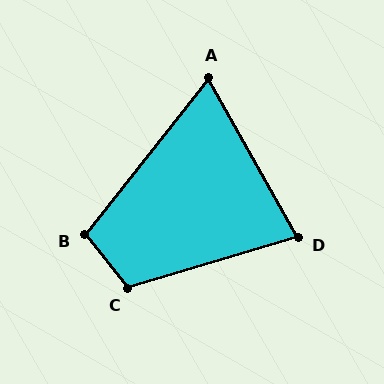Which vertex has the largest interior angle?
C, at approximately 112 degrees.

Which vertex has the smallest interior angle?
A, at approximately 68 degrees.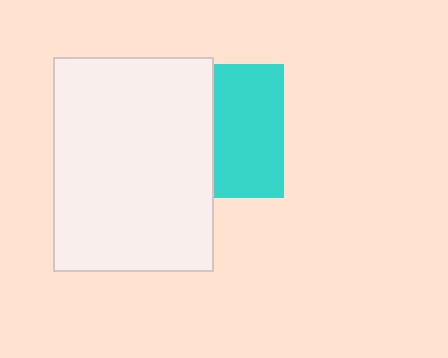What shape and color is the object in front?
The object in front is a white rectangle.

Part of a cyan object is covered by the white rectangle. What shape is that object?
It is a square.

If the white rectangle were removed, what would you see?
You would see the complete cyan square.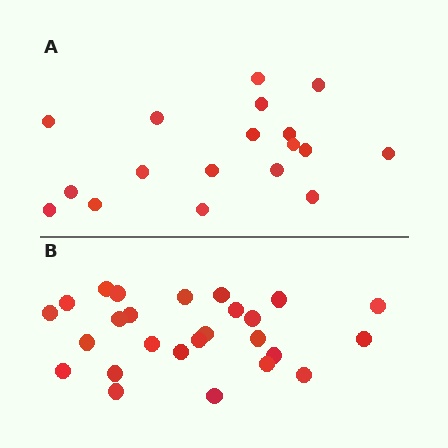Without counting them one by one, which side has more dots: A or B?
Region B (the bottom region) has more dots.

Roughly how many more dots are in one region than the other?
Region B has roughly 8 or so more dots than region A.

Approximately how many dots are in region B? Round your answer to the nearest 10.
About 30 dots. (The exact count is 26, which rounds to 30.)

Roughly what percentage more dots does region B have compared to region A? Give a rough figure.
About 45% more.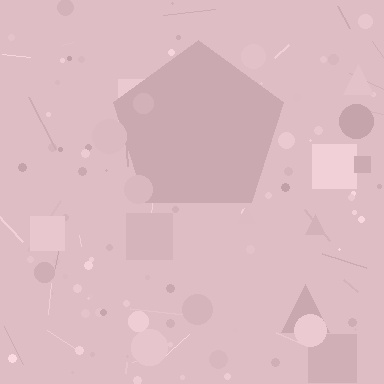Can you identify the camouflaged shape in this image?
The camouflaged shape is a pentagon.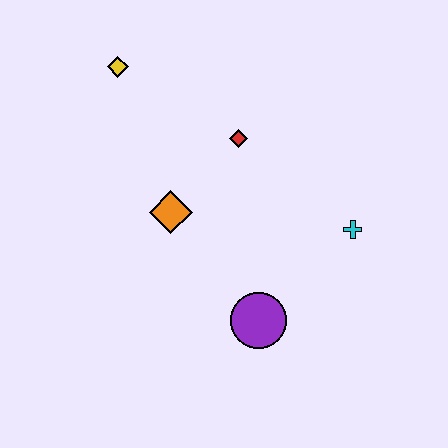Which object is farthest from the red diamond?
The purple circle is farthest from the red diamond.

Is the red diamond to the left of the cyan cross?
Yes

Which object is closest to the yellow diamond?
The red diamond is closest to the yellow diamond.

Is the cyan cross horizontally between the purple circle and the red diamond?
No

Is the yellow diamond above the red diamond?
Yes